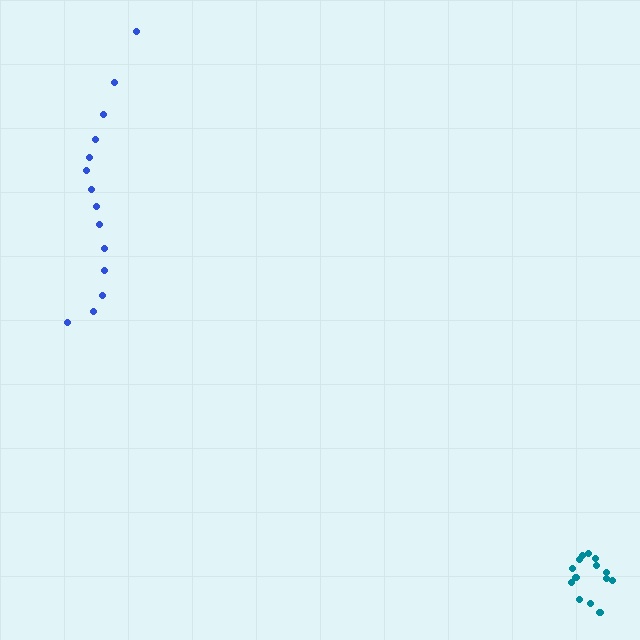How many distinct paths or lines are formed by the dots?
There are 2 distinct paths.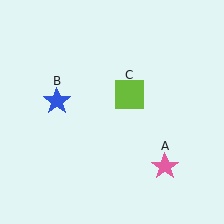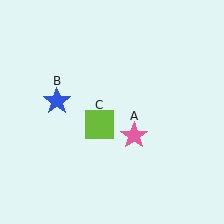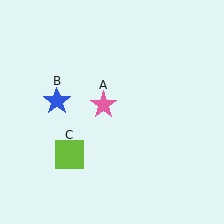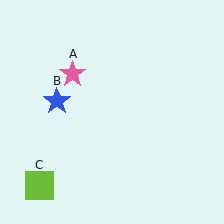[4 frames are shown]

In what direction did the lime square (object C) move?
The lime square (object C) moved down and to the left.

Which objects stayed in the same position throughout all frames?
Blue star (object B) remained stationary.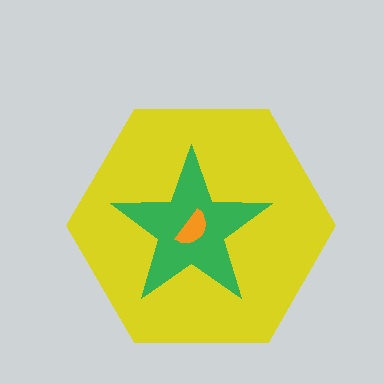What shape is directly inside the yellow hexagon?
The green star.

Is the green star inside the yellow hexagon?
Yes.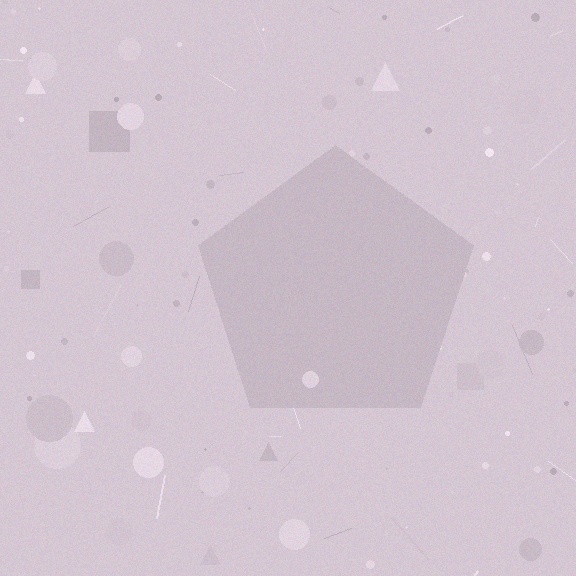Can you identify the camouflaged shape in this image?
The camouflaged shape is a pentagon.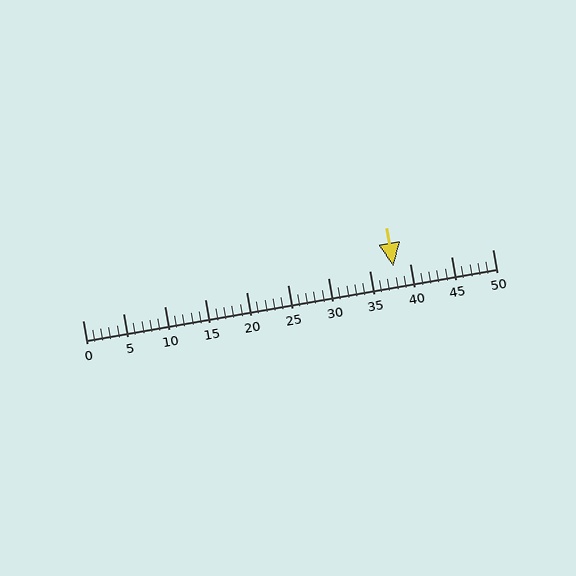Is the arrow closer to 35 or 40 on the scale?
The arrow is closer to 40.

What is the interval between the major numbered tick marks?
The major tick marks are spaced 5 units apart.